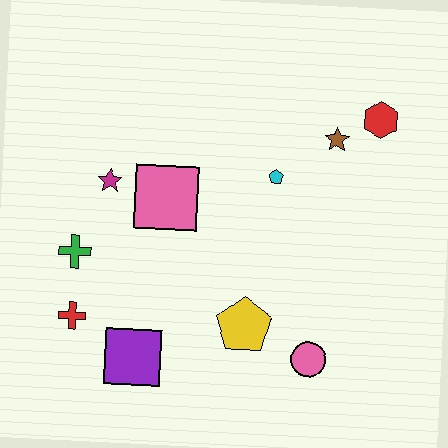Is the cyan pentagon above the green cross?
Yes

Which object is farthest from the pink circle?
The magenta star is farthest from the pink circle.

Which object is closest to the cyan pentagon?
The brown star is closest to the cyan pentagon.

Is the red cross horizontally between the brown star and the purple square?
No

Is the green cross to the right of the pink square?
No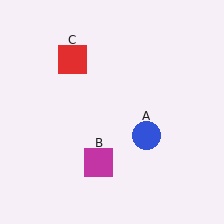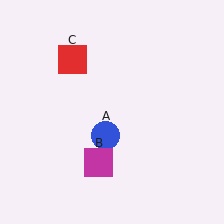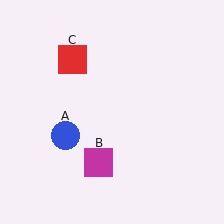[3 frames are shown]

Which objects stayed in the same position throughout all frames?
Magenta square (object B) and red square (object C) remained stationary.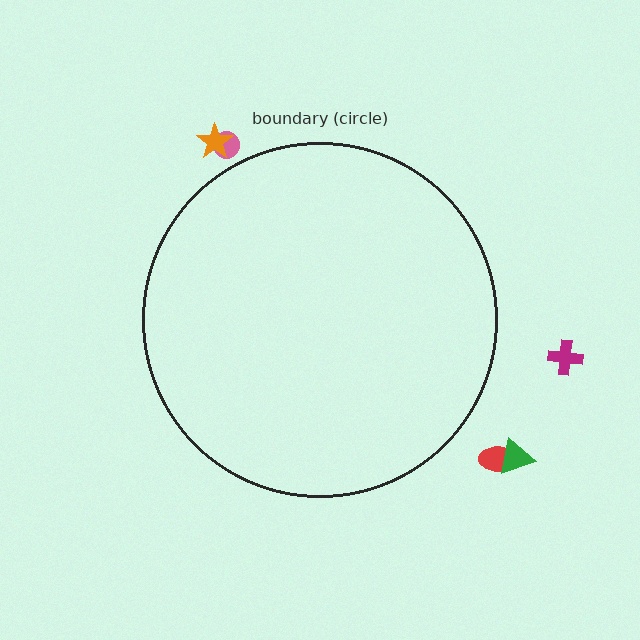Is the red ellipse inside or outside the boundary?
Outside.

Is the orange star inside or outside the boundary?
Outside.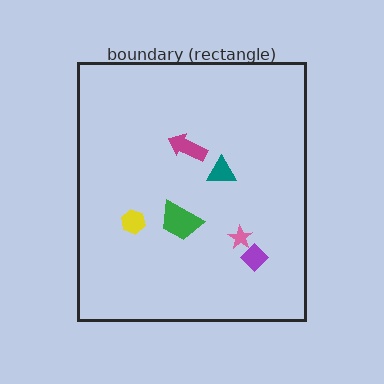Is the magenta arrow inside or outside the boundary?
Inside.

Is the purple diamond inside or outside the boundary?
Inside.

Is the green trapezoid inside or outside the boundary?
Inside.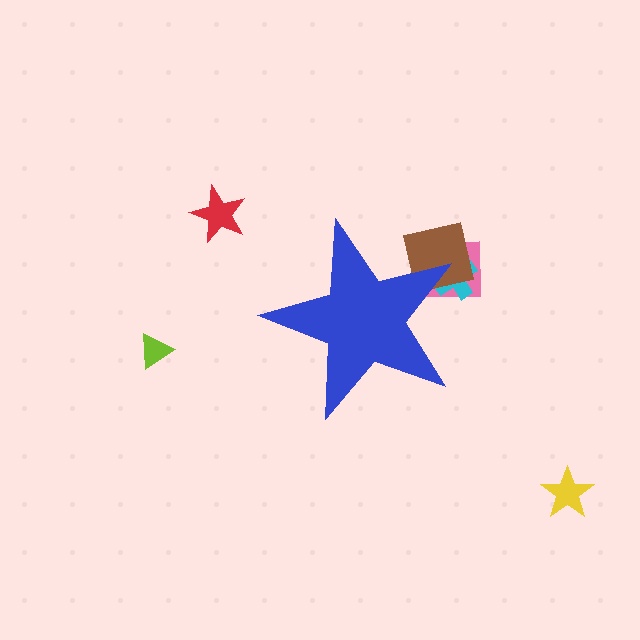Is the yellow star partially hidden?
No, the yellow star is fully visible.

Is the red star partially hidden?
No, the red star is fully visible.